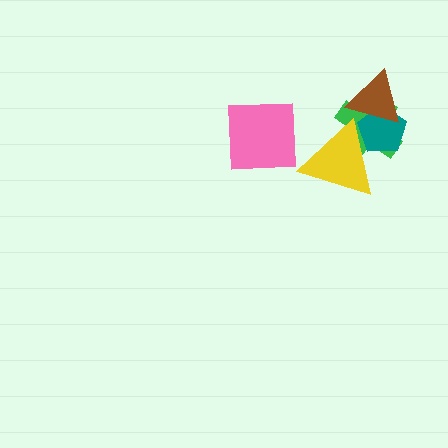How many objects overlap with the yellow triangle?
2 objects overlap with the yellow triangle.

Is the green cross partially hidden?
Yes, it is partially covered by another shape.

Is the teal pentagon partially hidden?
Yes, it is partially covered by another shape.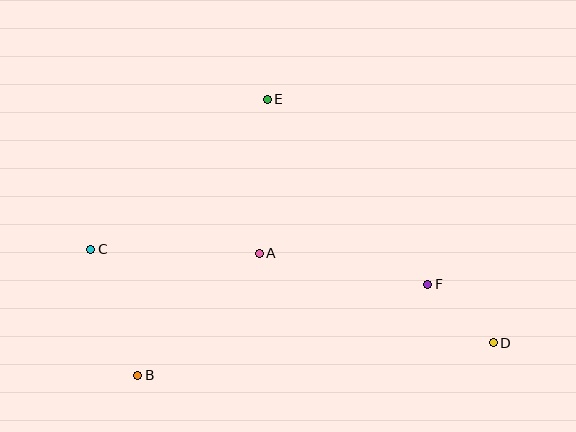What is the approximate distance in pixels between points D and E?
The distance between D and E is approximately 332 pixels.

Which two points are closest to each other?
Points D and F are closest to each other.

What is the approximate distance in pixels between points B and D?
The distance between B and D is approximately 357 pixels.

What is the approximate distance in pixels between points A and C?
The distance between A and C is approximately 168 pixels.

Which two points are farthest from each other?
Points C and D are farthest from each other.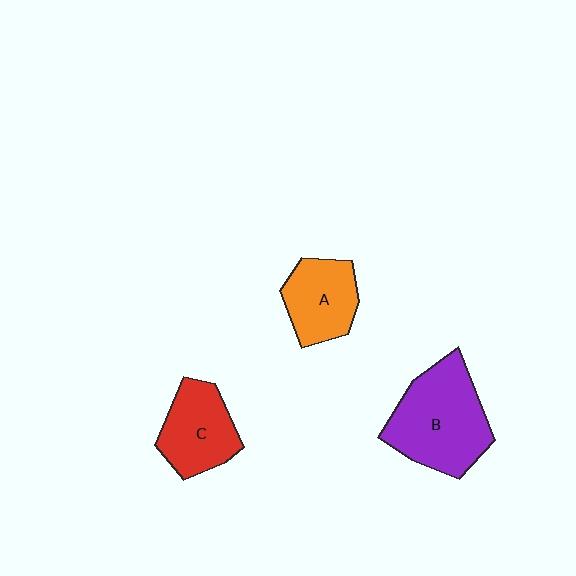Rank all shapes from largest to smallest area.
From largest to smallest: B (purple), C (red), A (orange).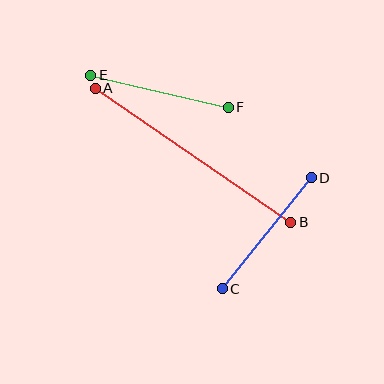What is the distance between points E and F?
The distance is approximately 142 pixels.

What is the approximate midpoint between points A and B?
The midpoint is at approximately (193, 155) pixels.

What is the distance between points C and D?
The distance is approximately 142 pixels.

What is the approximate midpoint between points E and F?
The midpoint is at approximately (159, 91) pixels.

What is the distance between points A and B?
The distance is approximately 237 pixels.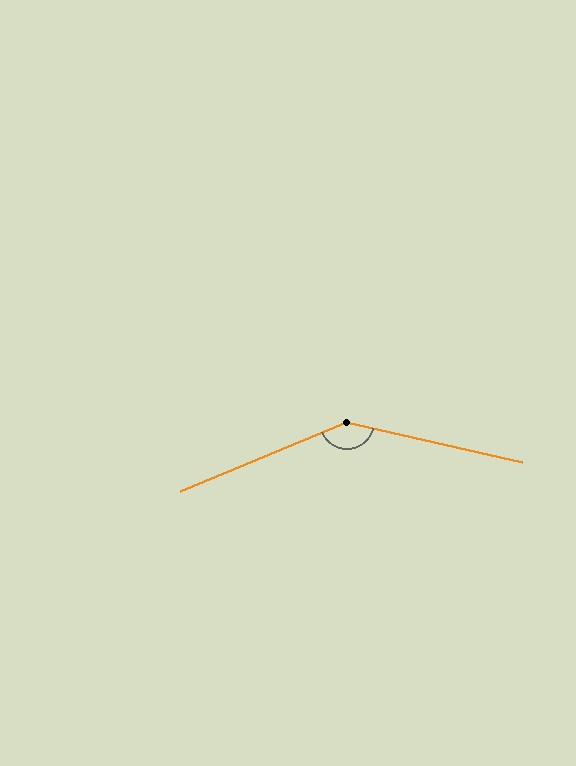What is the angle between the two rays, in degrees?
Approximately 145 degrees.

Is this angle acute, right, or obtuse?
It is obtuse.